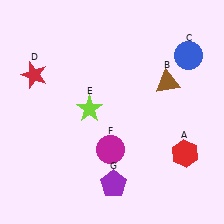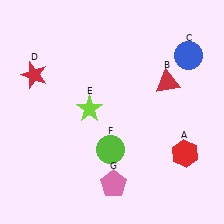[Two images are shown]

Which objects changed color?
B changed from brown to red. F changed from magenta to lime. G changed from purple to pink.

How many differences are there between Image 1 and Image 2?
There are 3 differences between the two images.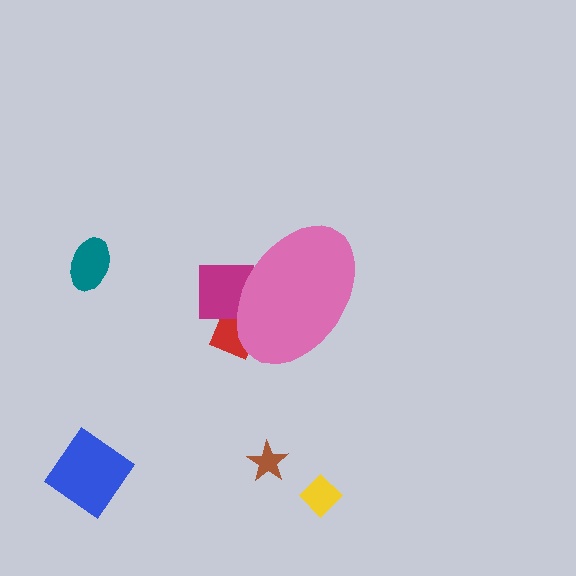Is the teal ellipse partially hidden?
No, the teal ellipse is fully visible.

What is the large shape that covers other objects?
A pink ellipse.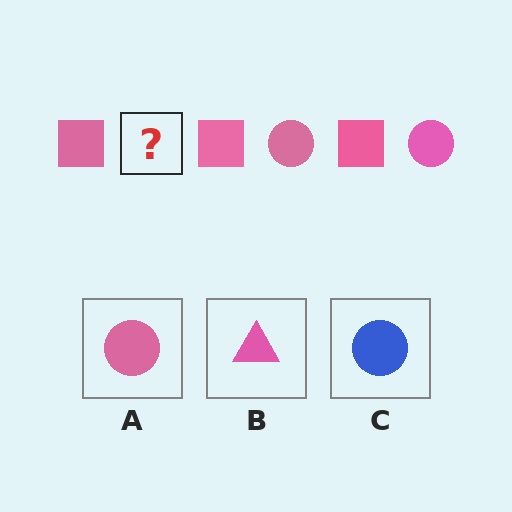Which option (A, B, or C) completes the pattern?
A.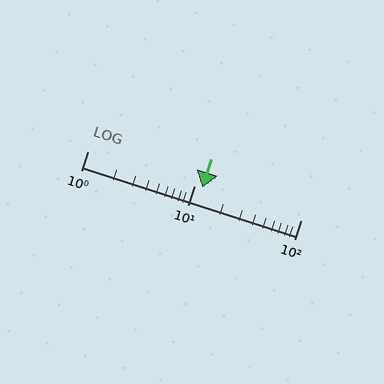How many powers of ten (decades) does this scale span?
The scale spans 2 decades, from 1 to 100.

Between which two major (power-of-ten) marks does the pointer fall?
The pointer is between 10 and 100.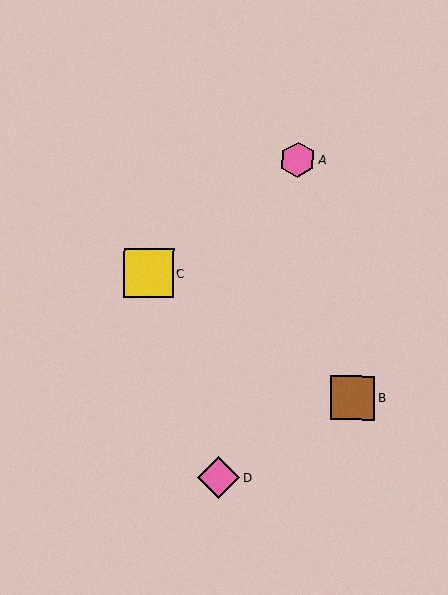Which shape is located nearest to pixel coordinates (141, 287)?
The yellow square (labeled C) at (149, 273) is nearest to that location.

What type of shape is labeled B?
Shape B is a brown square.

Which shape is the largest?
The yellow square (labeled C) is the largest.